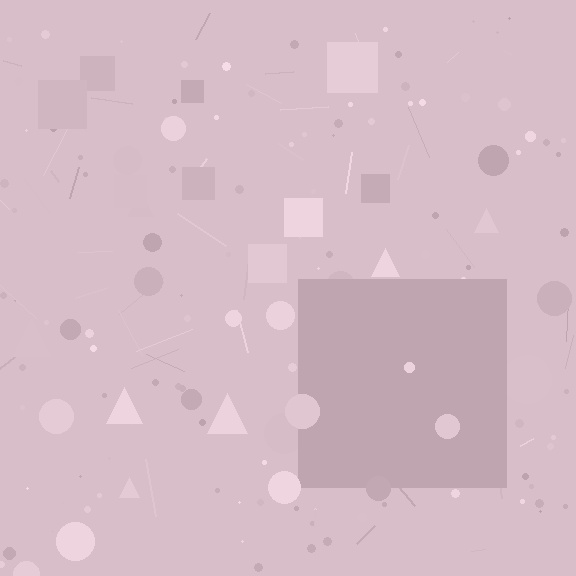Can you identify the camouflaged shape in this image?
The camouflaged shape is a square.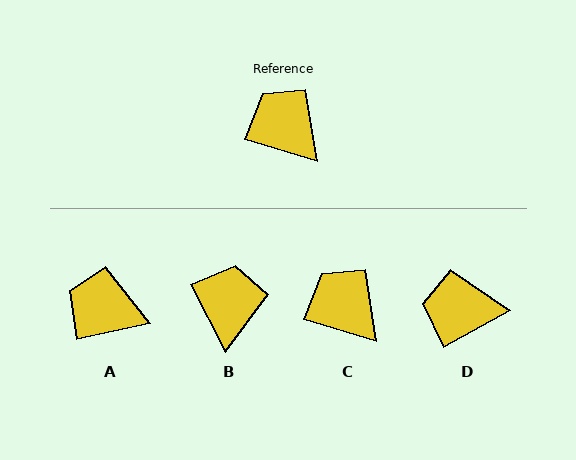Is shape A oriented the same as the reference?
No, it is off by about 29 degrees.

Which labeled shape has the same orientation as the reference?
C.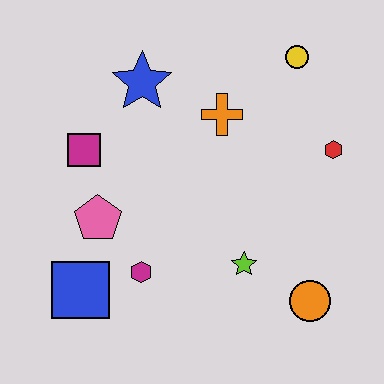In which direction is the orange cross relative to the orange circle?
The orange cross is above the orange circle.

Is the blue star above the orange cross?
Yes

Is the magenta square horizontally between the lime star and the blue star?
No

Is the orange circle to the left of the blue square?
No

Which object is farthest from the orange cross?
The blue square is farthest from the orange cross.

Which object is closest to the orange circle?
The lime star is closest to the orange circle.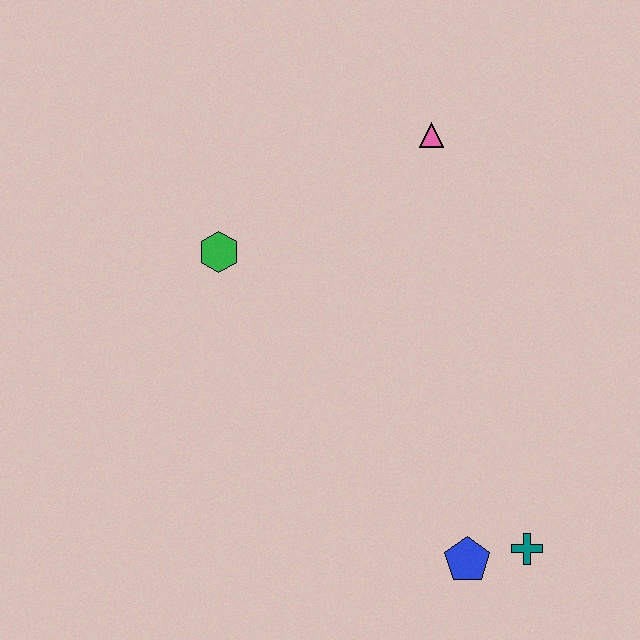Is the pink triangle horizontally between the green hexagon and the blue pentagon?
Yes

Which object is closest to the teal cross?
The blue pentagon is closest to the teal cross.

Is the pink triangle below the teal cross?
No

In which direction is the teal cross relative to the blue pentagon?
The teal cross is to the right of the blue pentagon.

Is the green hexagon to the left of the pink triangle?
Yes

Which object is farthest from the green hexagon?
The teal cross is farthest from the green hexagon.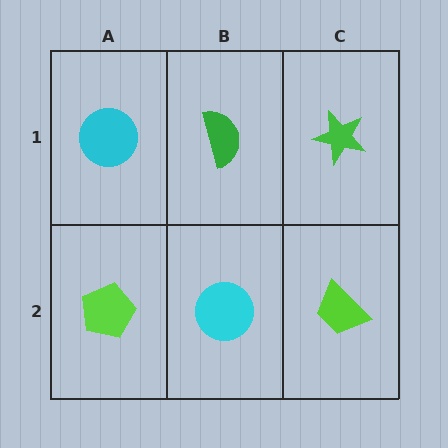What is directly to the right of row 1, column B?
A green star.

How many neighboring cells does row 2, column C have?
2.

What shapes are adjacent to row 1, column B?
A cyan circle (row 2, column B), a cyan circle (row 1, column A), a green star (row 1, column C).